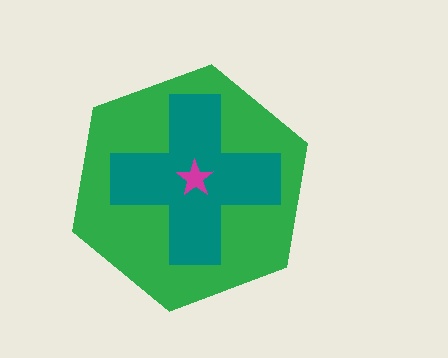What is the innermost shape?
The magenta star.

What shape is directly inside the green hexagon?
The teal cross.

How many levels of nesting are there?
3.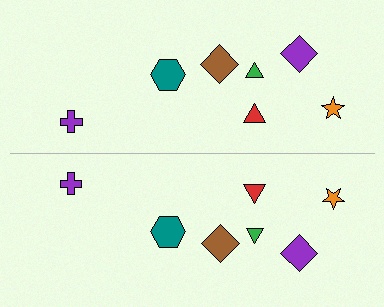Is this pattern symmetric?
Yes, this pattern has bilateral (reflection) symmetry.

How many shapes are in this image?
There are 14 shapes in this image.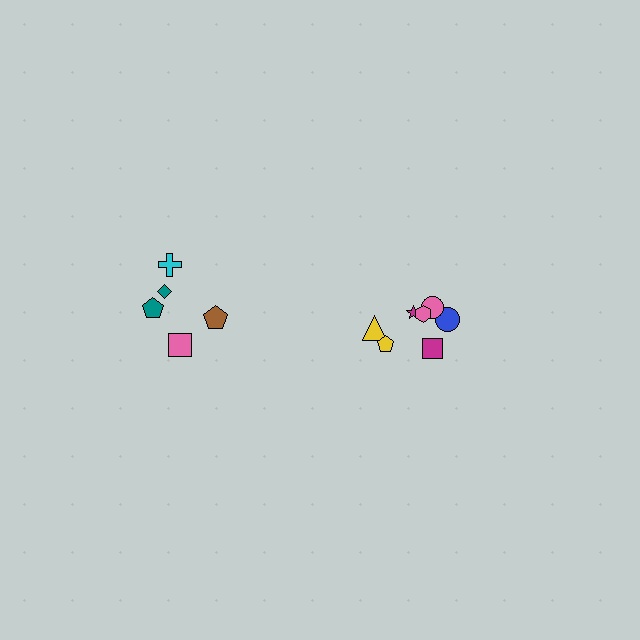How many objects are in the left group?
There are 5 objects.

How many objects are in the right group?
There are 7 objects.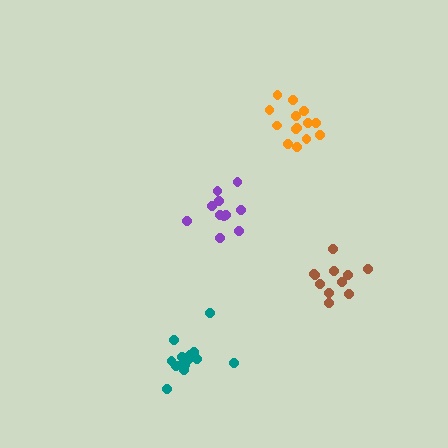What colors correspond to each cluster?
The clusters are colored: teal, brown, orange, purple.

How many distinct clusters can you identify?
There are 4 distinct clusters.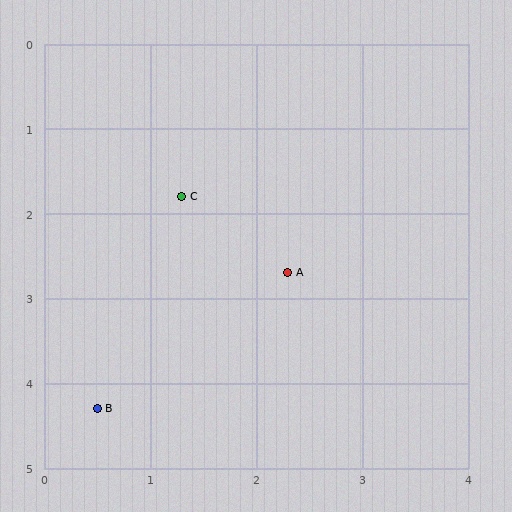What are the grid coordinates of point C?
Point C is at approximately (1.3, 1.8).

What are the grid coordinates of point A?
Point A is at approximately (2.3, 2.7).